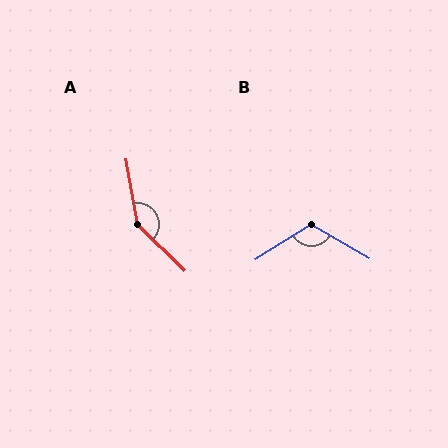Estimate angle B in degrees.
Approximately 118 degrees.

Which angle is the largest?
A, at approximately 144 degrees.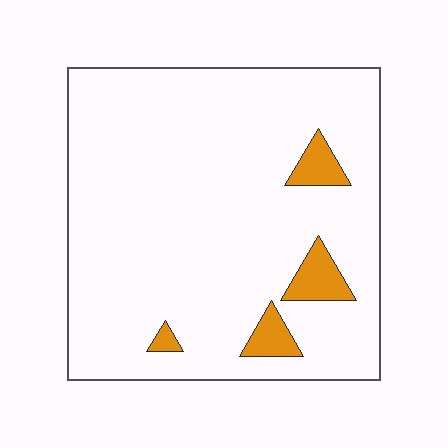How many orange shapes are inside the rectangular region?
4.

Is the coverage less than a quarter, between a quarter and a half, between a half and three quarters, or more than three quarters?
Less than a quarter.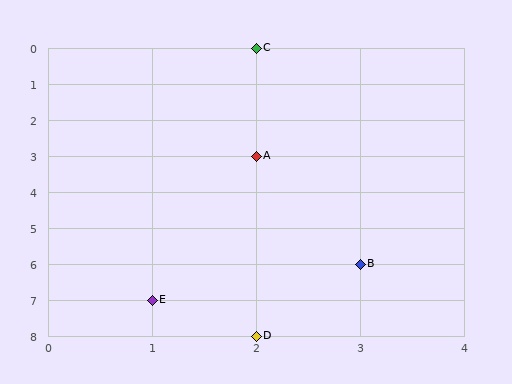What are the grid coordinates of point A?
Point A is at grid coordinates (2, 3).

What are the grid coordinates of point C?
Point C is at grid coordinates (2, 0).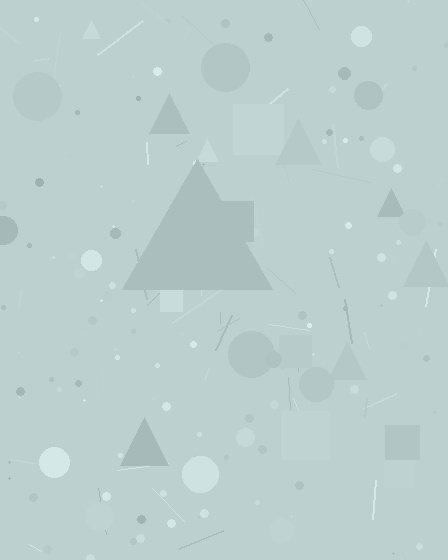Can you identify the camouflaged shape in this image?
The camouflaged shape is a triangle.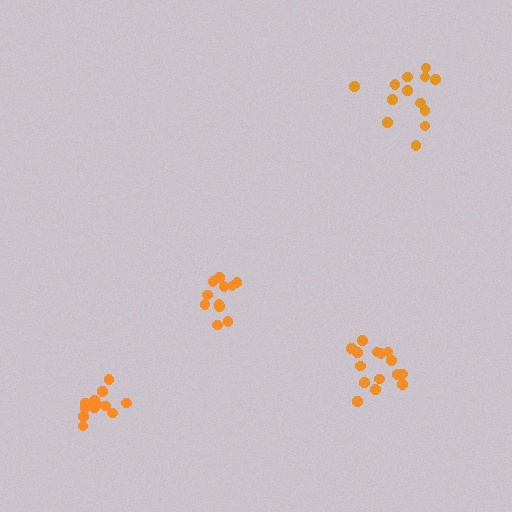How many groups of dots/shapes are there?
There are 4 groups.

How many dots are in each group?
Group 1: 15 dots, Group 2: 12 dots, Group 3: 13 dots, Group 4: 12 dots (52 total).